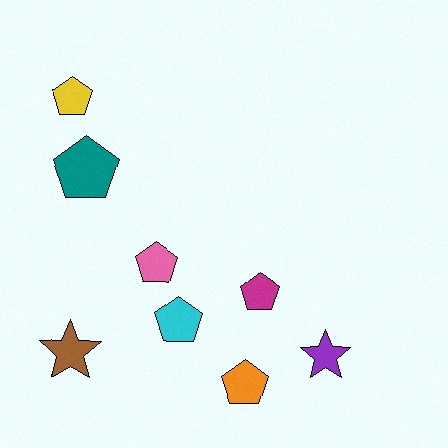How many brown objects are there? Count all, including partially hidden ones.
There is 1 brown object.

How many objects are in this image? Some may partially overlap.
There are 8 objects.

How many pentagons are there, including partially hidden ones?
There are 6 pentagons.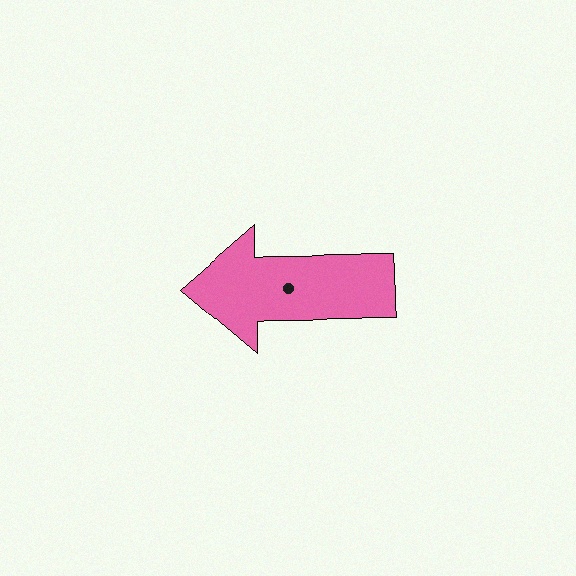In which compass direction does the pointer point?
West.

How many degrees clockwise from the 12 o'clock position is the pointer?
Approximately 270 degrees.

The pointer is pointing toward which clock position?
Roughly 9 o'clock.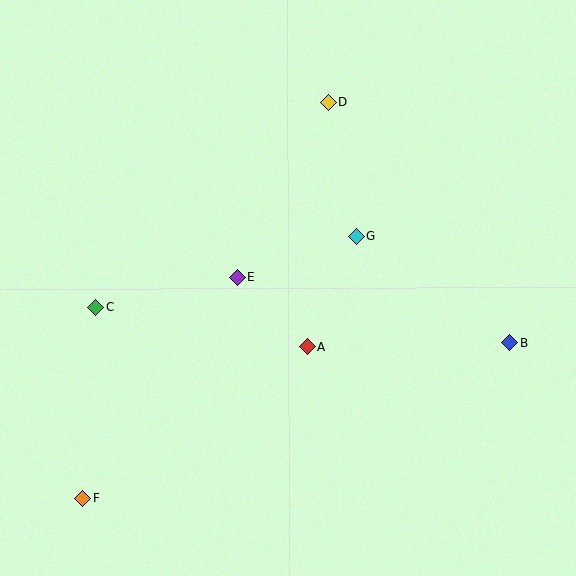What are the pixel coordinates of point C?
Point C is at (96, 307).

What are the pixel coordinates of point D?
Point D is at (328, 102).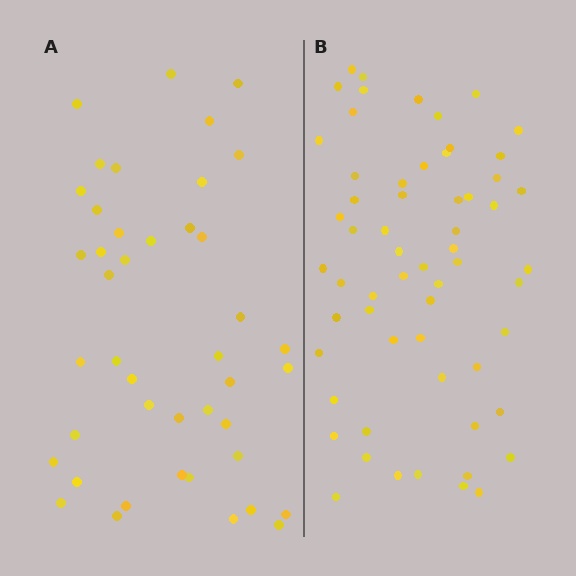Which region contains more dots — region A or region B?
Region B (the right region) has more dots.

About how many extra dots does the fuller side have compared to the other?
Region B has approximately 15 more dots than region A.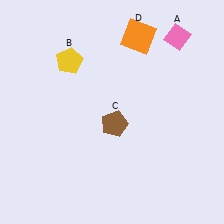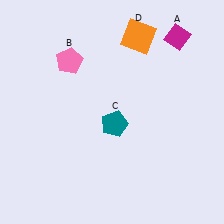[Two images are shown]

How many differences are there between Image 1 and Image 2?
There are 3 differences between the two images.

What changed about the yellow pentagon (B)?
In Image 1, B is yellow. In Image 2, it changed to pink.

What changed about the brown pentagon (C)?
In Image 1, C is brown. In Image 2, it changed to teal.